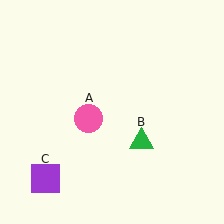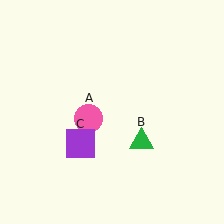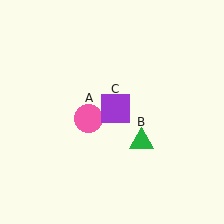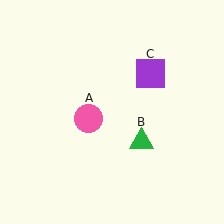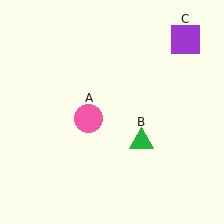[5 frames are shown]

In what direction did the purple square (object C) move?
The purple square (object C) moved up and to the right.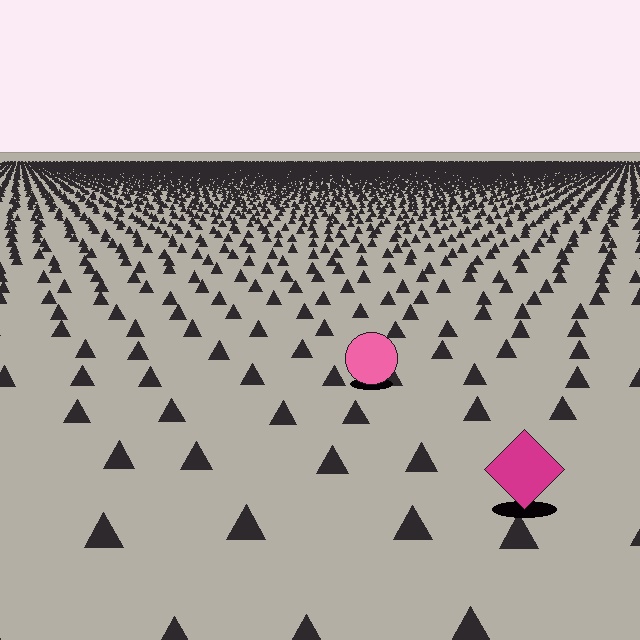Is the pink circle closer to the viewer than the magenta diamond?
No. The magenta diamond is closer — you can tell from the texture gradient: the ground texture is coarser near it.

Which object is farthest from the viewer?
The pink circle is farthest from the viewer. It appears smaller and the ground texture around it is denser.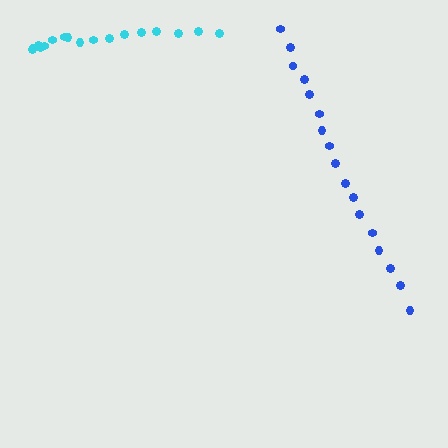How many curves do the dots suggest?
There are 2 distinct paths.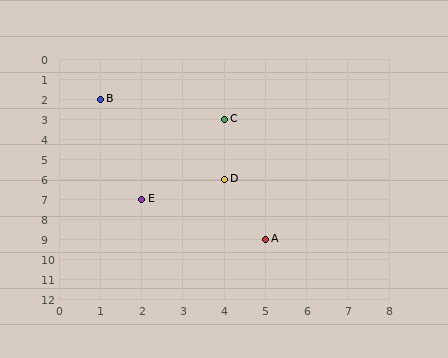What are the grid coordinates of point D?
Point D is at grid coordinates (4, 6).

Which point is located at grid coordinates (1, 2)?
Point B is at (1, 2).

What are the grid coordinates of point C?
Point C is at grid coordinates (4, 3).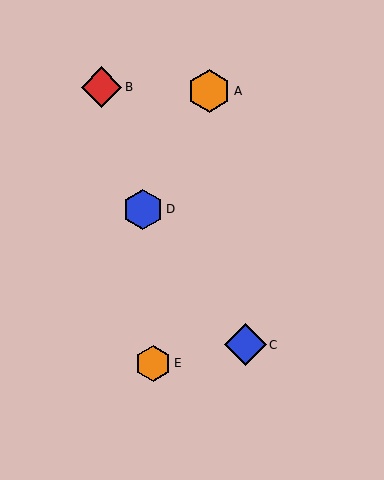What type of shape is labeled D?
Shape D is a blue hexagon.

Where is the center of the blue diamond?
The center of the blue diamond is at (245, 345).